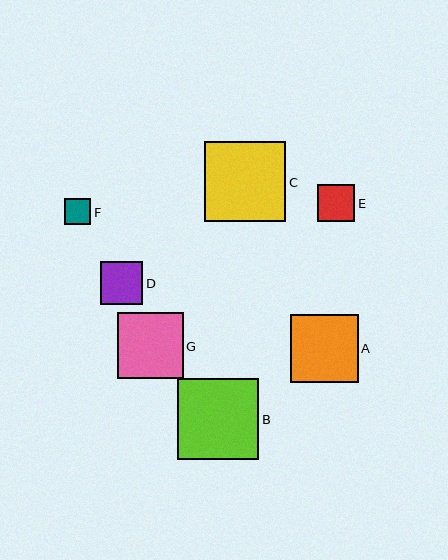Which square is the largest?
Square B is the largest with a size of approximately 81 pixels.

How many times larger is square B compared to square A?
Square B is approximately 1.2 times the size of square A.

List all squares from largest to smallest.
From largest to smallest: B, C, A, G, D, E, F.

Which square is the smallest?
Square F is the smallest with a size of approximately 26 pixels.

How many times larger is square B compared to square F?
Square B is approximately 3.1 times the size of square F.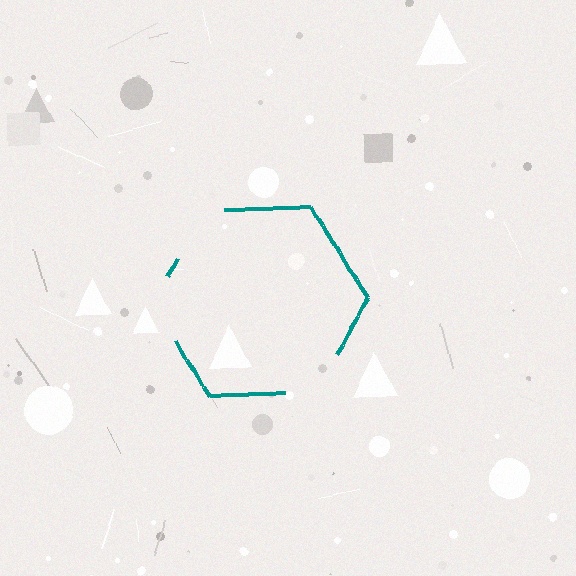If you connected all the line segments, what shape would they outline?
They would outline a hexagon.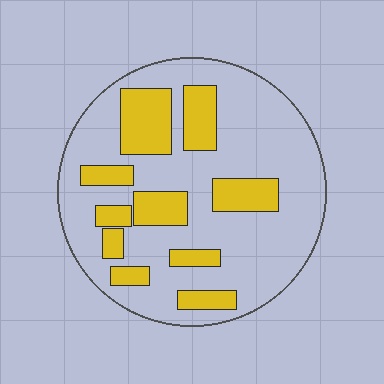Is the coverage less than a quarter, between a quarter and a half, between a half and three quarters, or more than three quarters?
Between a quarter and a half.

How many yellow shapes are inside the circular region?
10.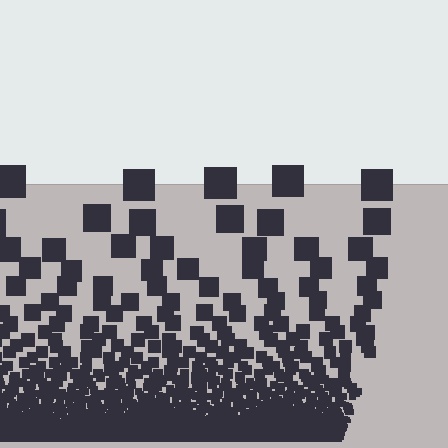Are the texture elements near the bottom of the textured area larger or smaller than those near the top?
Smaller. The gradient is inverted — elements near the bottom are smaller and denser.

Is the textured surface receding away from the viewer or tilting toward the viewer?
The surface appears to tilt toward the viewer. Texture elements get larger and sparser toward the top.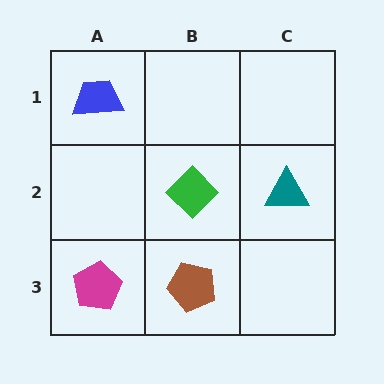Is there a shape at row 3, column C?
No, that cell is empty.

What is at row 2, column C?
A teal triangle.